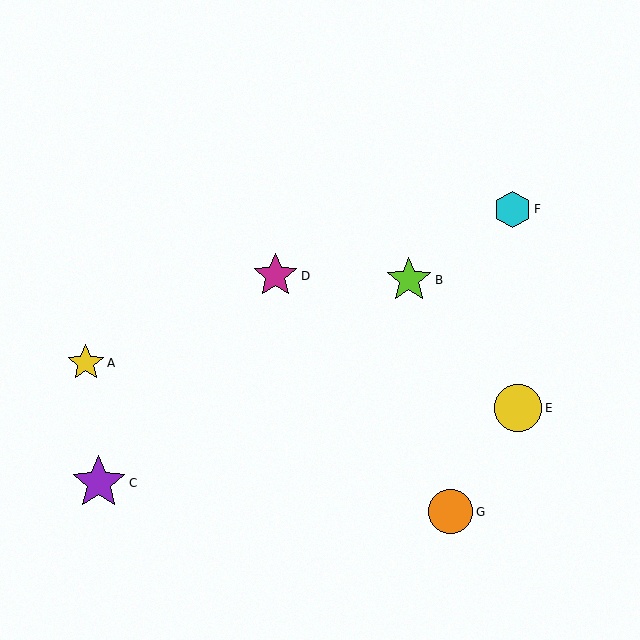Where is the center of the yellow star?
The center of the yellow star is at (86, 363).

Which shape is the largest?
The purple star (labeled C) is the largest.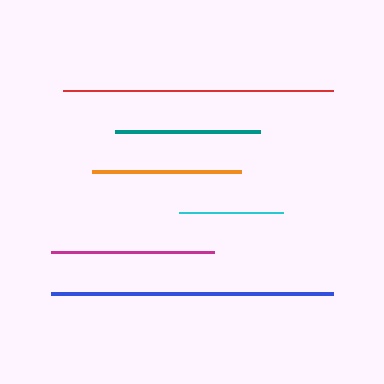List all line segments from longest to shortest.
From longest to shortest: blue, red, magenta, orange, teal, cyan.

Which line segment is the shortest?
The cyan line is the shortest at approximately 104 pixels.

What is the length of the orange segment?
The orange segment is approximately 149 pixels long.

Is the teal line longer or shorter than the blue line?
The blue line is longer than the teal line.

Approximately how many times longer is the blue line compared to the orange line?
The blue line is approximately 1.9 times the length of the orange line.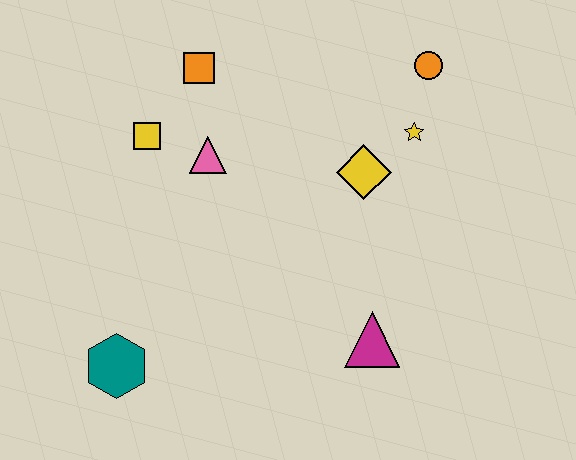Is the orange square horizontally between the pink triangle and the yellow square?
Yes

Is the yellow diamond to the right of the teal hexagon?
Yes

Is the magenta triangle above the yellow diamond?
No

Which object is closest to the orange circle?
The yellow star is closest to the orange circle.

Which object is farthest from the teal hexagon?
The orange circle is farthest from the teal hexagon.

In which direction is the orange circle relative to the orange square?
The orange circle is to the right of the orange square.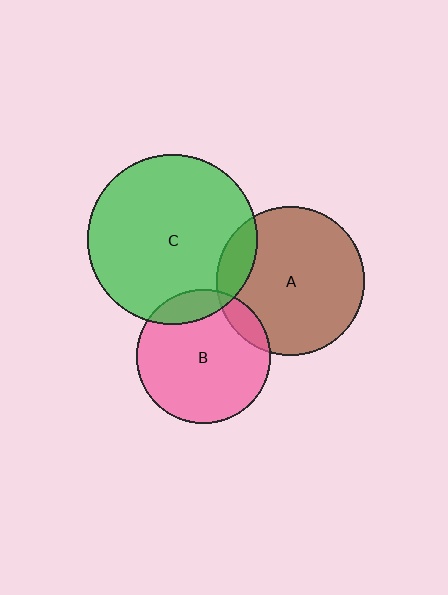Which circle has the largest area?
Circle C (green).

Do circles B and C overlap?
Yes.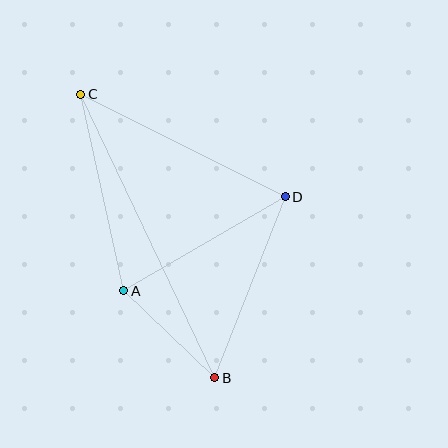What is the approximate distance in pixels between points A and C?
The distance between A and C is approximately 201 pixels.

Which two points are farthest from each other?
Points B and C are farthest from each other.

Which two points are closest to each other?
Points A and B are closest to each other.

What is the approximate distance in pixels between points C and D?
The distance between C and D is approximately 229 pixels.